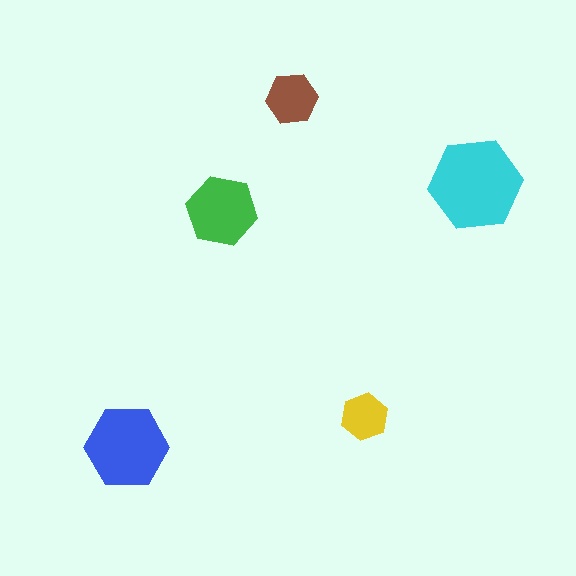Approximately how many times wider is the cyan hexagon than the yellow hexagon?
About 2 times wider.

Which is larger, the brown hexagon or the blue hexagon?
The blue one.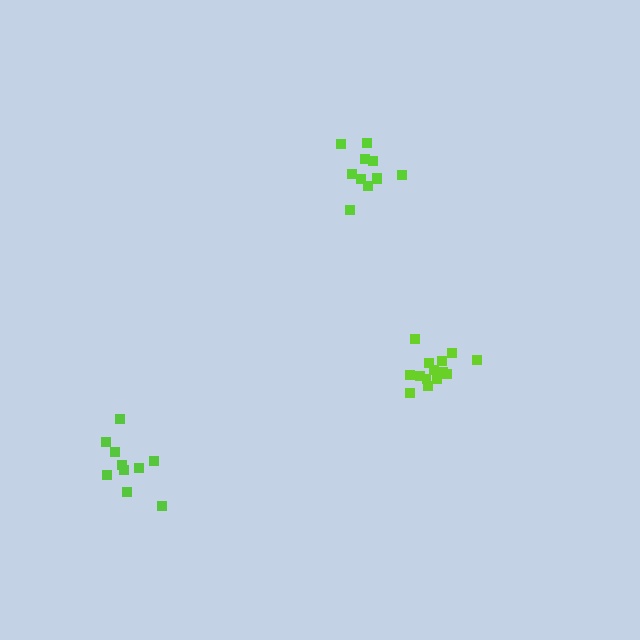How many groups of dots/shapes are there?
There are 3 groups.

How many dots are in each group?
Group 1: 10 dots, Group 2: 11 dots, Group 3: 15 dots (36 total).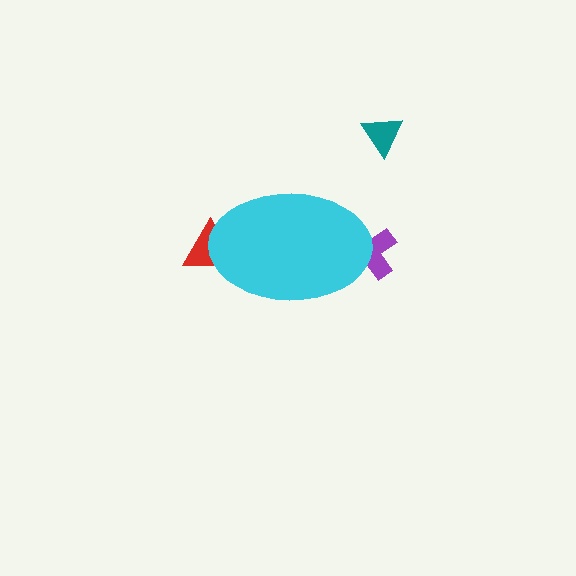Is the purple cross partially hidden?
Yes, the purple cross is partially hidden behind the cyan ellipse.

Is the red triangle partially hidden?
Yes, the red triangle is partially hidden behind the cyan ellipse.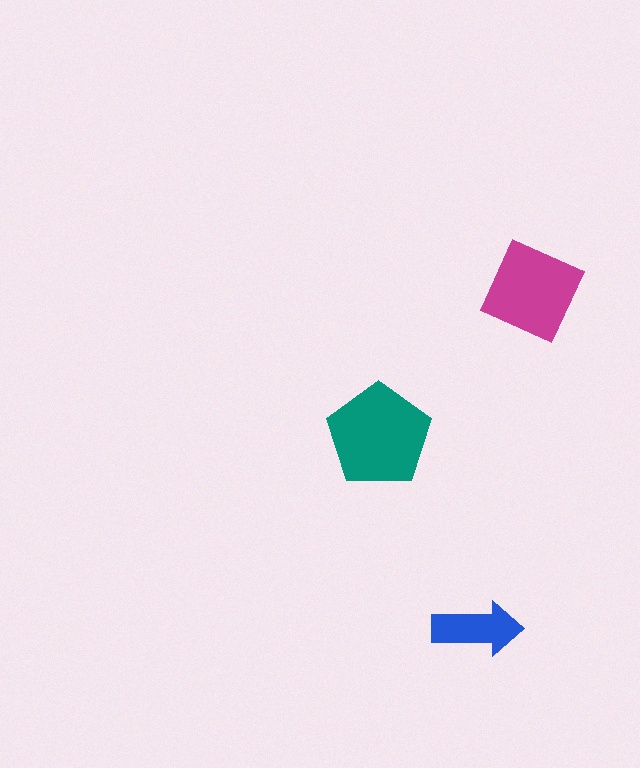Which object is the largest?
The teal pentagon.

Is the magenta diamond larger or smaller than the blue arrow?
Larger.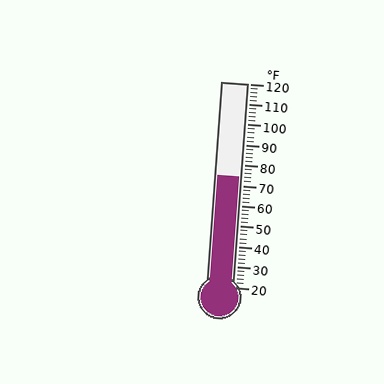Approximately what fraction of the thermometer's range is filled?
The thermometer is filled to approximately 55% of its range.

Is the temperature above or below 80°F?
The temperature is below 80°F.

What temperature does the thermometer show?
The thermometer shows approximately 74°F.